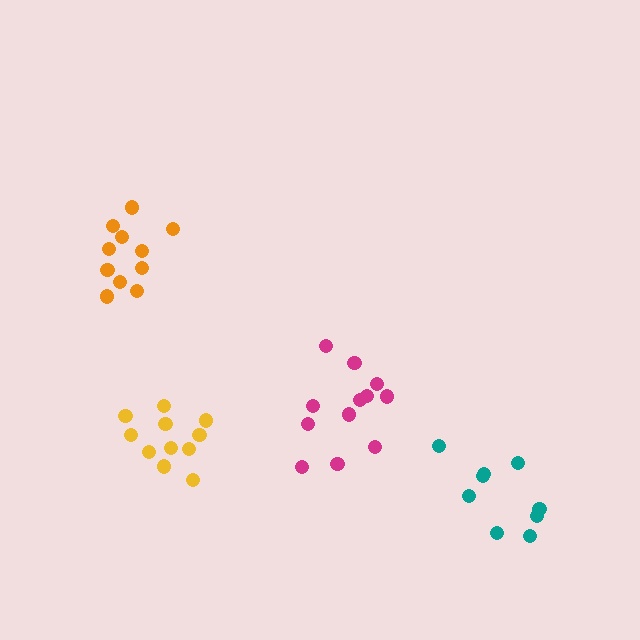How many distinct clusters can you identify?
There are 4 distinct clusters.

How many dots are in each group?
Group 1: 12 dots, Group 2: 11 dots, Group 3: 9 dots, Group 4: 11 dots (43 total).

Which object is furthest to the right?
The teal cluster is rightmost.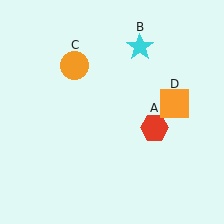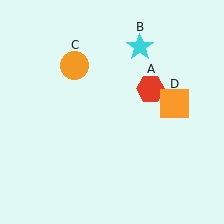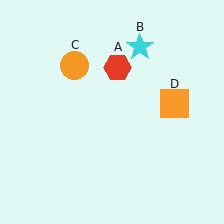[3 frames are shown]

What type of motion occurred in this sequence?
The red hexagon (object A) rotated counterclockwise around the center of the scene.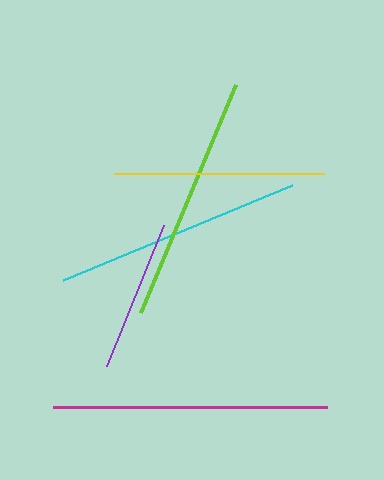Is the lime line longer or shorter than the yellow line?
The lime line is longer than the yellow line.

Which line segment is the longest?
The magenta line is the longest at approximately 274 pixels.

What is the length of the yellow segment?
The yellow segment is approximately 209 pixels long.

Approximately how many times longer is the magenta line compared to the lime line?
The magenta line is approximately 1.1 times the length of the lime line.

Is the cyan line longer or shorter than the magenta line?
The magenta line is longer than the cyan line.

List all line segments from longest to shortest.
From longest to shortest: magenta, cyan, lime, yellow, purple.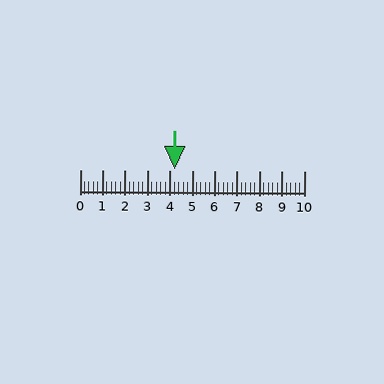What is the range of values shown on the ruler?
The ruler shows values from 0 to 10.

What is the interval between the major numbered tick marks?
The major tick marks are spaced 1 units apart.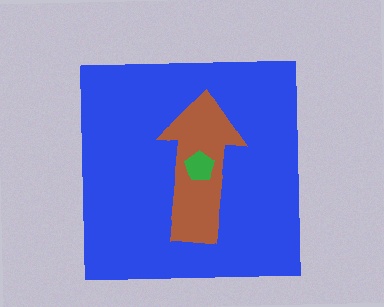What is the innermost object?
The green pentagon.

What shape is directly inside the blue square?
The brown arrow.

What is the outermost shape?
The blue square.